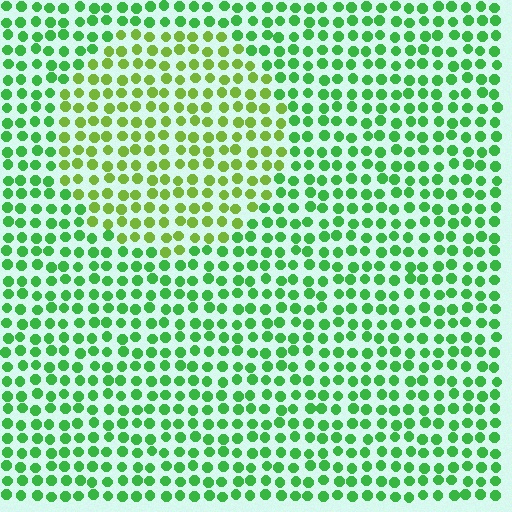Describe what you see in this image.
The image is filled with small green elements in a uniform arrangement. A circle-shaped region is visible where the elements are tinted to a slightly different hue, forming a subtle color boundary.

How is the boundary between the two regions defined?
The boundary is defined purely by a slight shift in hue (about 34 degrees). Spacing, size, and orientation are identical on both sides.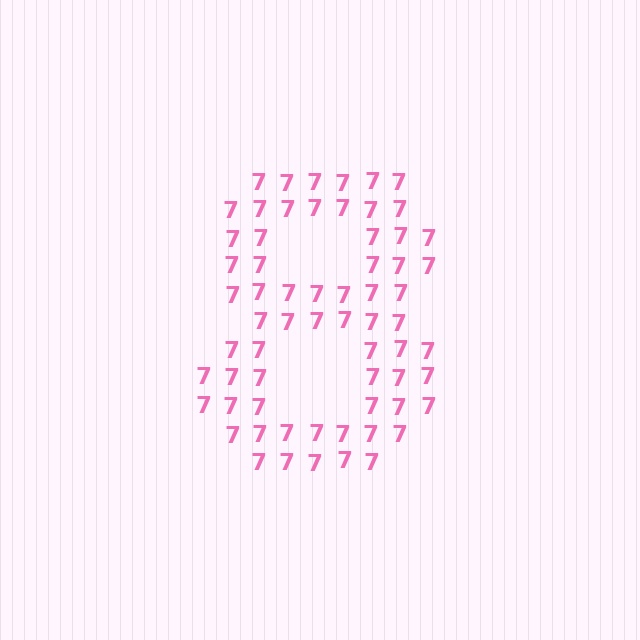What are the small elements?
The small elements are digit 7's.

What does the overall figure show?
The overall figure shows the digit 8.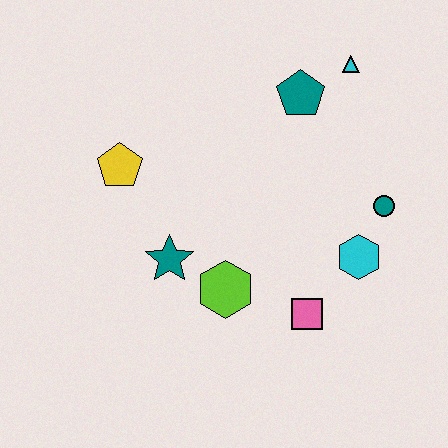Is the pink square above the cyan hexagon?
No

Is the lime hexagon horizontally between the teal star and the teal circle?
Yes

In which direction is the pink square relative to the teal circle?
The pink square is below the teal circle.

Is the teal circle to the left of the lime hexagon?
No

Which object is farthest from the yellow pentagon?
The teal circle is farthest from the yellow pentagon.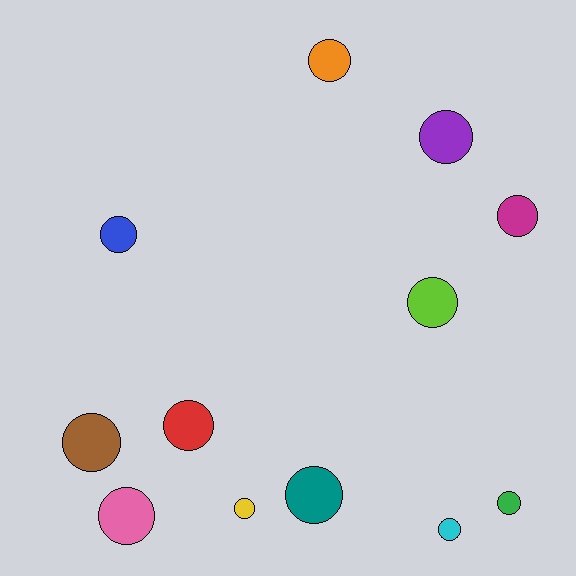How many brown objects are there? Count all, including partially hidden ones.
There is 1 brown object.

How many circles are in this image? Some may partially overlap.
There are 12 circles.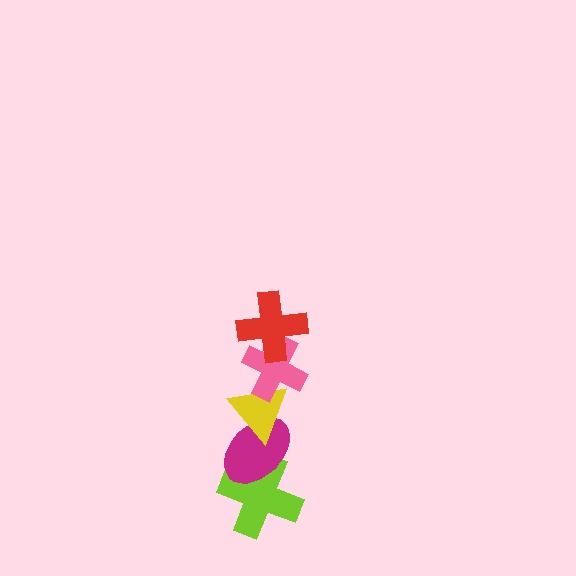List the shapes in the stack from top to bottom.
From top to bottom: the red cross, the pink cross, the yellow triangle, the magenta ellipse, the lime cross.